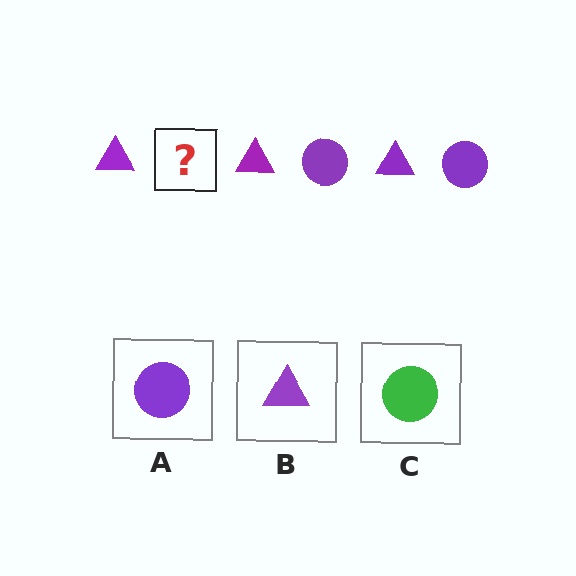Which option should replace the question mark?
Option A.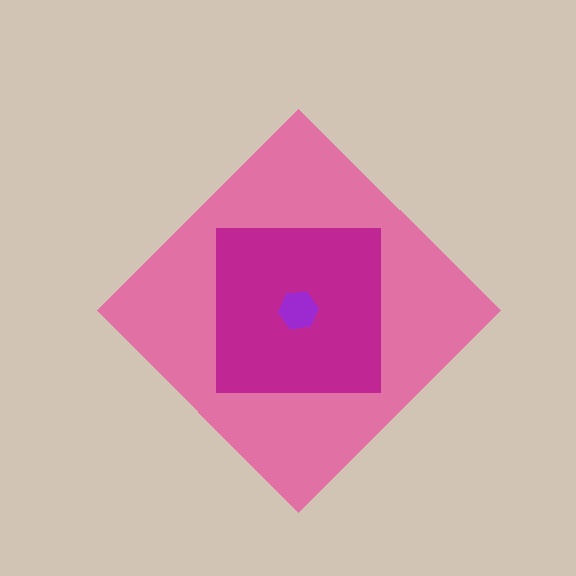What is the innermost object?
The purple hexagon.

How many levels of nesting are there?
3.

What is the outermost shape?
The pink diamond.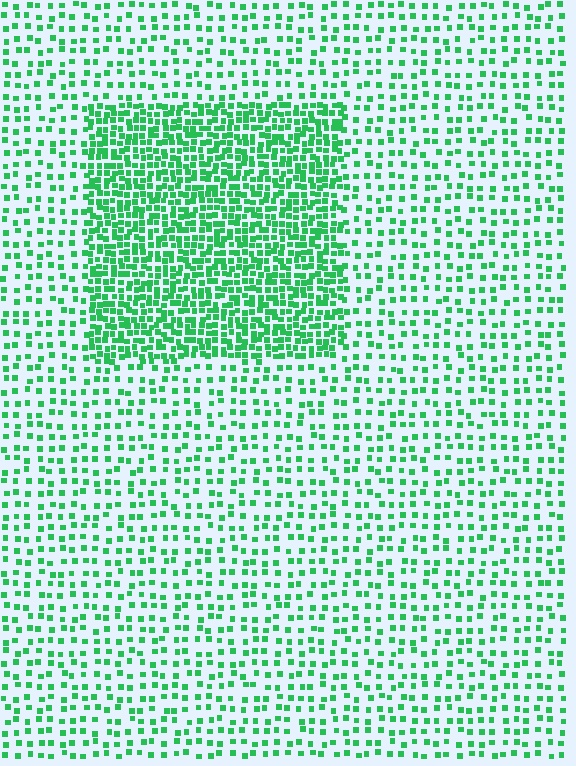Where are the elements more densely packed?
The elements are more densely packed inside the rectangle boundary.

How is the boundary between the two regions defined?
The boundary is defined by a change in element density (approximately 2.4x ratio). All elements are the same color, size, and shape.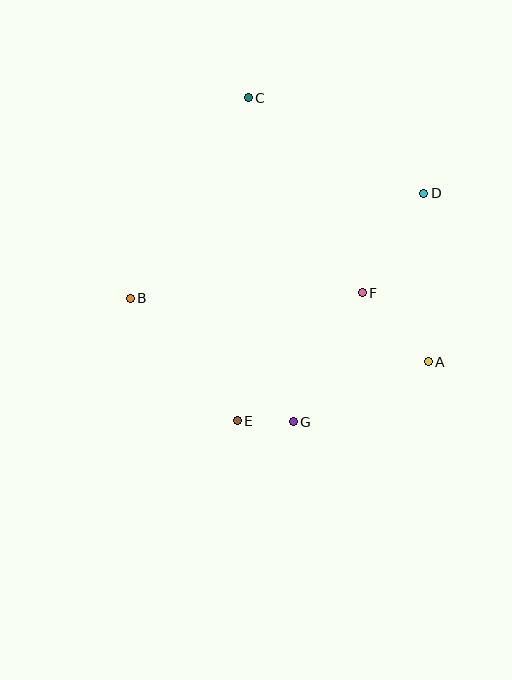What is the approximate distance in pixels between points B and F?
The distance between B and F is approximately 232 pixels.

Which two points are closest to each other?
Points E and G are closest to each other.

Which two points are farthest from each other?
Points C and G are farthest from each other.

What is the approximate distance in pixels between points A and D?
The distance between A and D is approximately 169 pixels.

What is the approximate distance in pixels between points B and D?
The distance between B and D is approximately 312 pixels.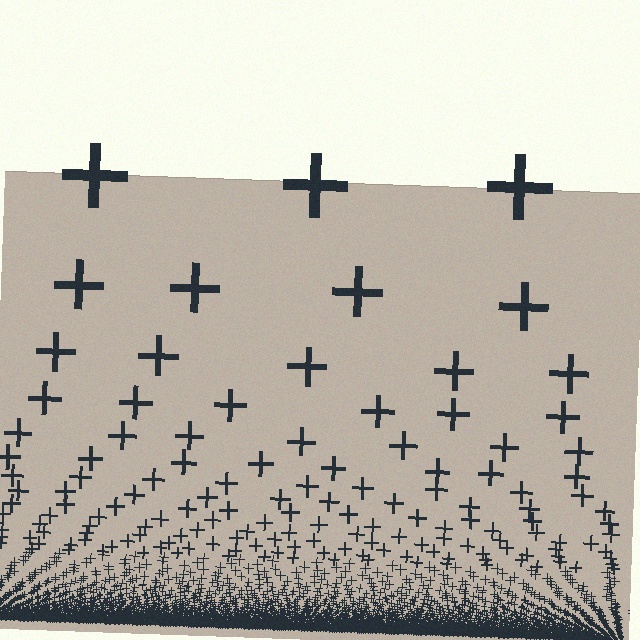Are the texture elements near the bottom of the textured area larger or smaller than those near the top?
Smaller. The gradient is inverted — elements near the bottom are smaller and denser.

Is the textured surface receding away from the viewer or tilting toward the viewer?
The surface appears to tilt toward the viewer. Texture elements get larger and sparser toward the top.